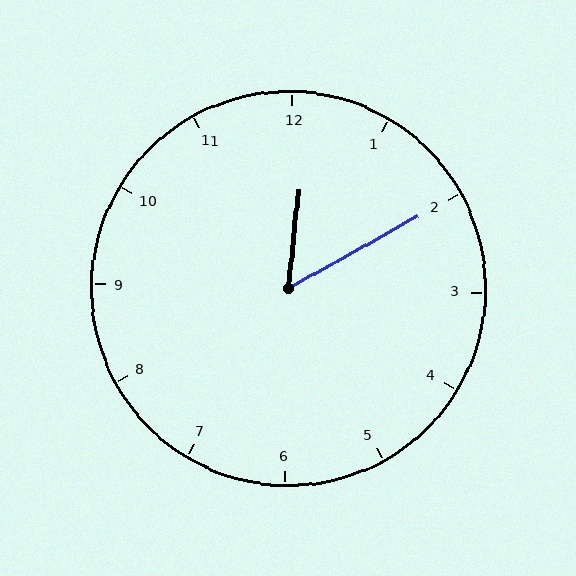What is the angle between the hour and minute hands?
Approximately 55 degrees.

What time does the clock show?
12:10.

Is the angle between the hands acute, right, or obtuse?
It is acute.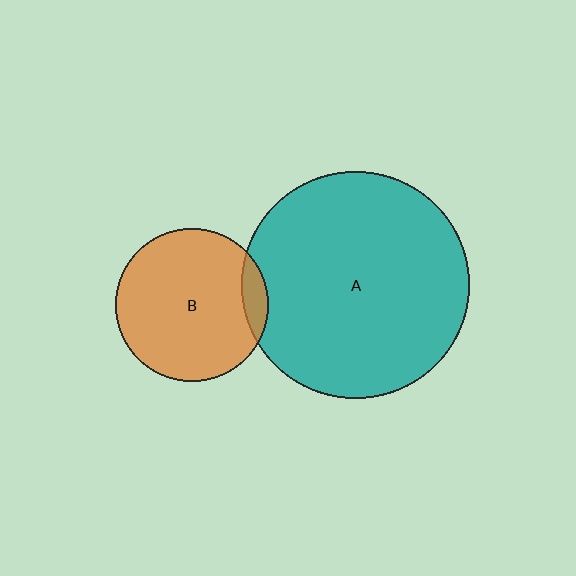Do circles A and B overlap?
Yes.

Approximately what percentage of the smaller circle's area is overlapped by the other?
Approximately 10%.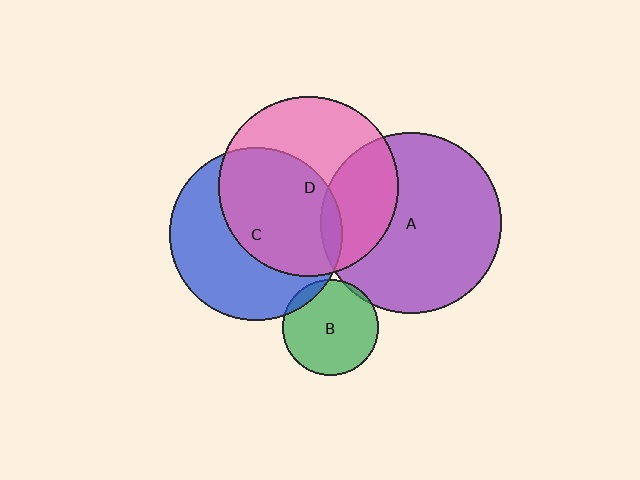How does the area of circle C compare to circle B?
Approximately 3.2 times.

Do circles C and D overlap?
Yes.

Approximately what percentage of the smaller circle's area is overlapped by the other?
Approximately 55%.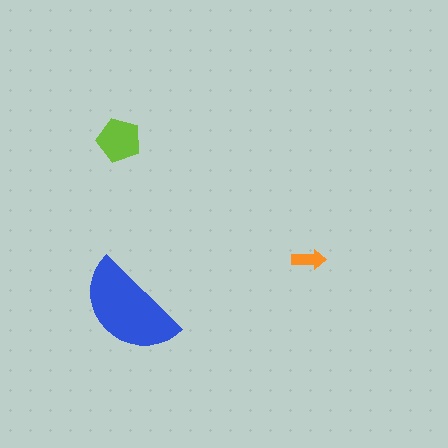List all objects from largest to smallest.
The blue semicircle, the lime pentagon, the orange arrow.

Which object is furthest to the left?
The lime pentagon is leftmost.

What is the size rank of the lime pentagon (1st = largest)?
2nd.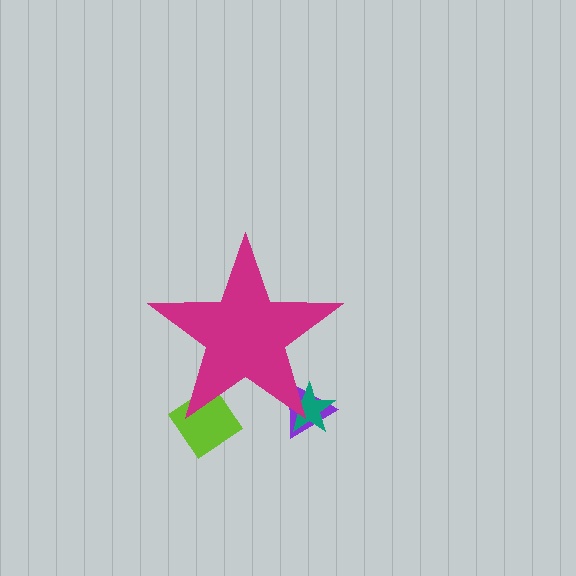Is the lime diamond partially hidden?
Yes, the lime diamond is partially hidden behind the magenta star.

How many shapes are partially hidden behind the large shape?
3 shapes are partially hidden.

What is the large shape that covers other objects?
A magenta star.